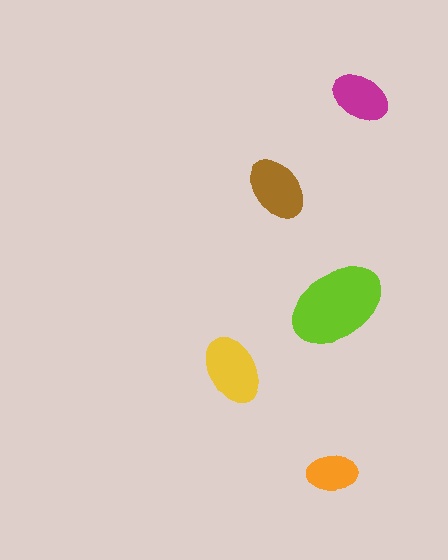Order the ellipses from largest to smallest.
the lime one, the yellow one, the brown one, the magenta one, the orange one.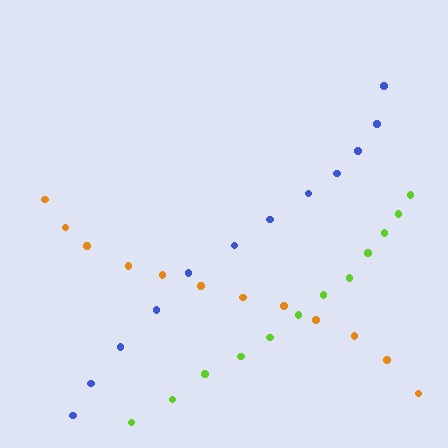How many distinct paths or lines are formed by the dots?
There are 3 distinct paths.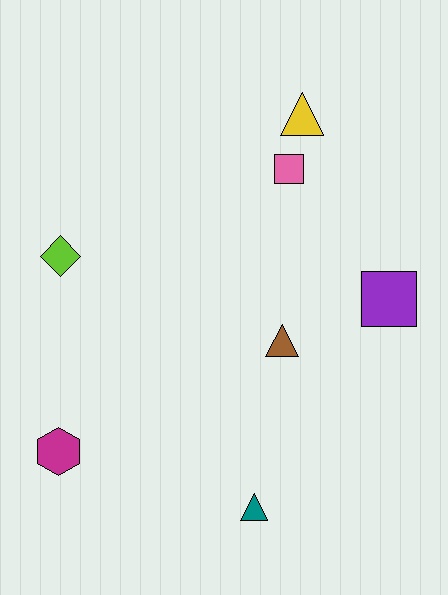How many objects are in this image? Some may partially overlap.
There are 7 objects.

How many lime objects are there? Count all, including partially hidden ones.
There is 1 lime object.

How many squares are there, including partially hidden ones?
There are 2 squares.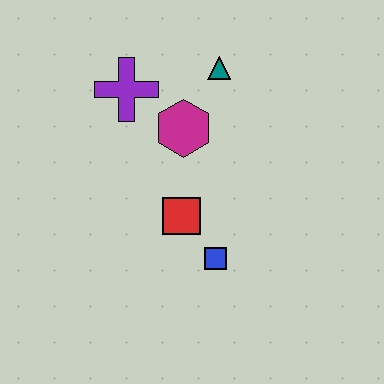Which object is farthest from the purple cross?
The blue square is farthest from the purple cross.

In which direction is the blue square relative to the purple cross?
The blue square is below the purple cross.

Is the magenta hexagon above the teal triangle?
No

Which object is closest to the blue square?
The red square is closest to the blue square.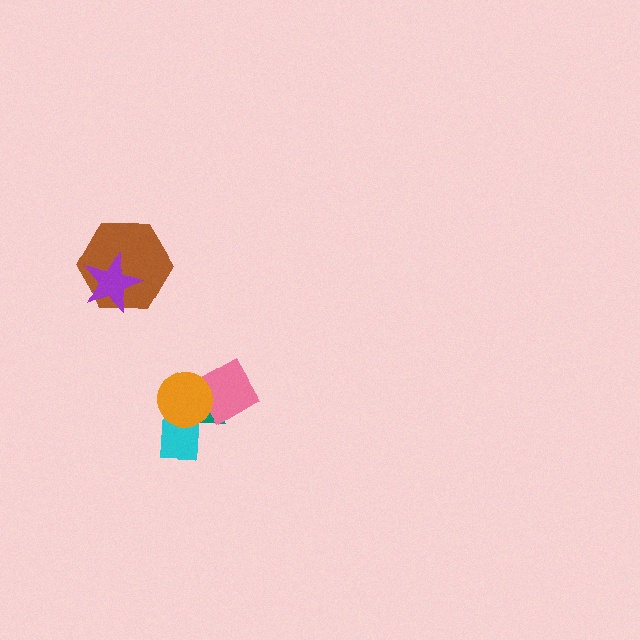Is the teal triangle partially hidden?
Yes, it is partially covered by another shape.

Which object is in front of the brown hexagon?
The purple star is in front of the brown hexagon.